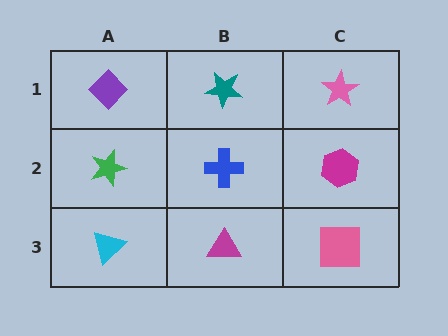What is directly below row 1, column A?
A green star.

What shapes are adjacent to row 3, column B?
A blue cross (row 2, column B), a cyan triangle (row 3, column A), a pink square (row 3, column C).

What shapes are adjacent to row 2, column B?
A teal star (row 1, column B), a magenta triangle (row 3, column B), a green star (row 2, column A), a magenta hexagon (row 2, column C).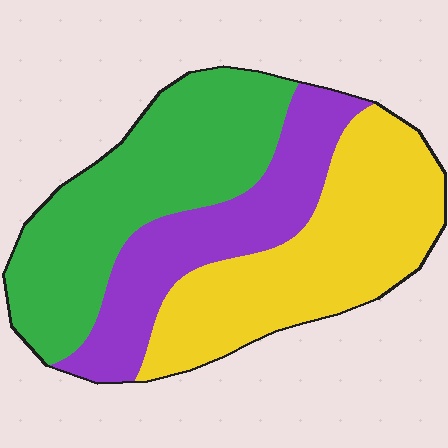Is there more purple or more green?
Green.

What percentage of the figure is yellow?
Yellow covers around 35% of the figure.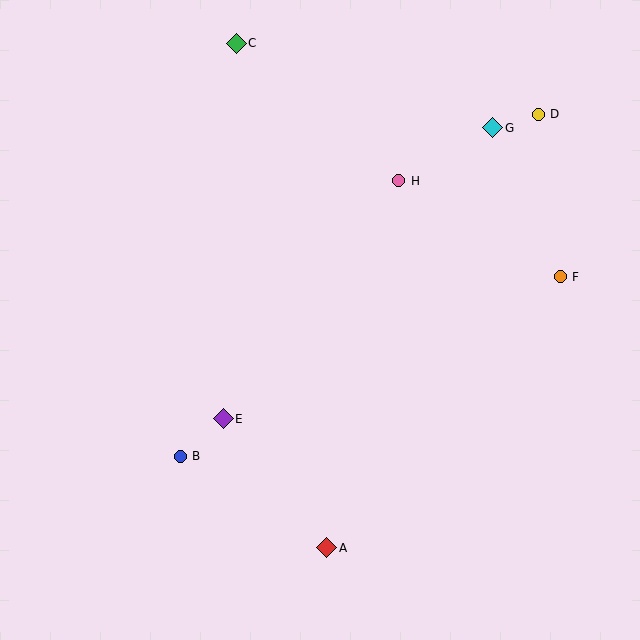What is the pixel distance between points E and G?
The distance between E and G is 397 pixels.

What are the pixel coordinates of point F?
Point F is at (560, 277).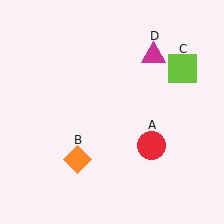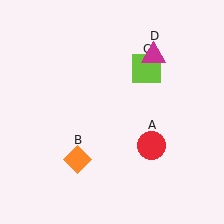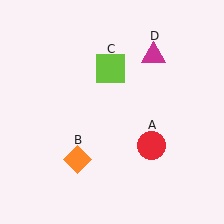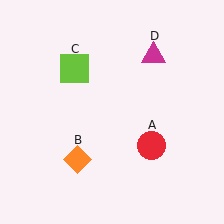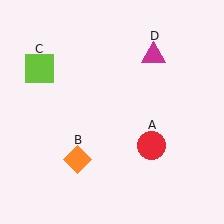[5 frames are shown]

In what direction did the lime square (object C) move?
The lime square (object C) moved left.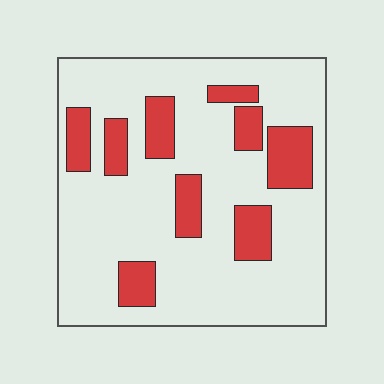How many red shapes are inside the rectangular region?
9.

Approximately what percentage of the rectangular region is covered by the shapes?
Approximately 20%.